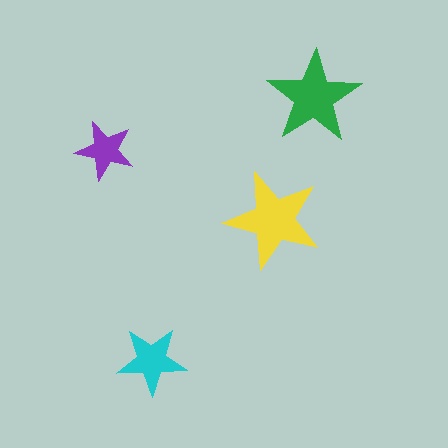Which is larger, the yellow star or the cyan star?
The yellow one.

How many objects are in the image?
There are 4 objects in the image.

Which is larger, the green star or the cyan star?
The green one.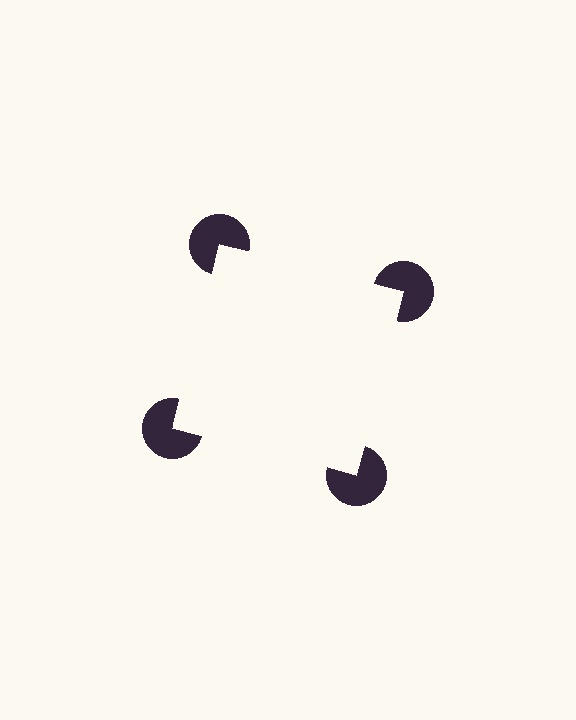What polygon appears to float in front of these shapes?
An illusory square — its edges are inferred from the aligned wedge cuts in the pac-man discs, not physically drawn.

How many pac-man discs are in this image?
There are 4 — one at each vertex of the illusory square.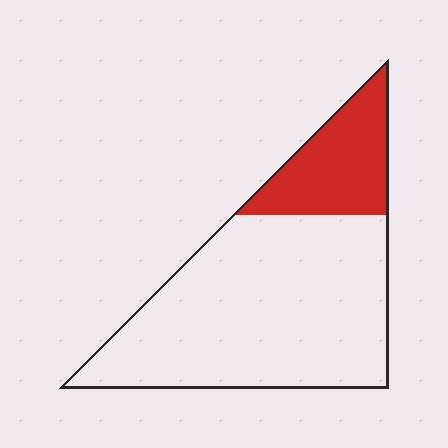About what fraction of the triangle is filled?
About one fifth (1/5).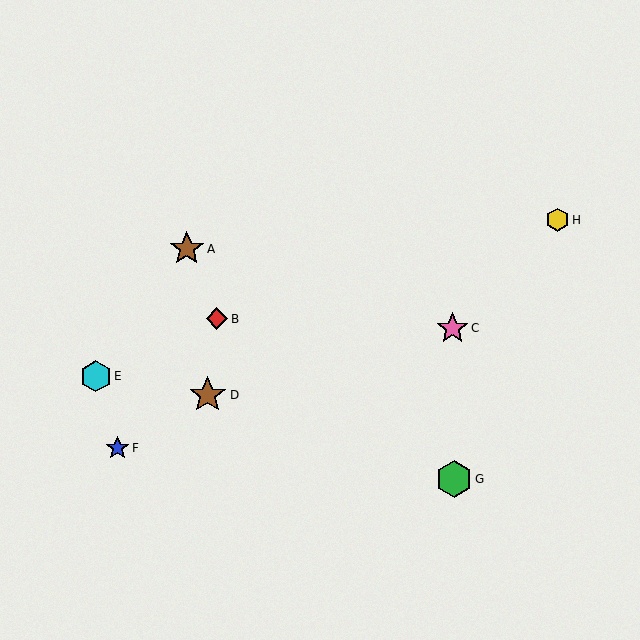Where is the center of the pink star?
The center of the pink star is at (452, 328).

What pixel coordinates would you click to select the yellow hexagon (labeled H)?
Click at (557, 220) to select the yellow hexagon H.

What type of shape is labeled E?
Shape E is a cyan hexagon.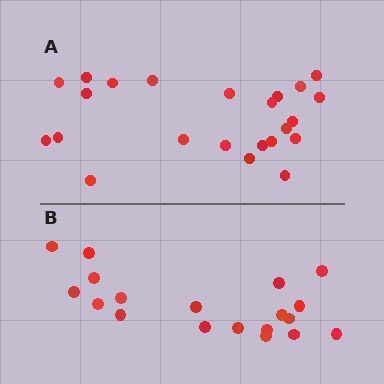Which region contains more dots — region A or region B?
Region A (the top region) has more dots.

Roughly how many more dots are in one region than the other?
Region A has about 4 more dots than region B.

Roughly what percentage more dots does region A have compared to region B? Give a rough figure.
About 20% more.